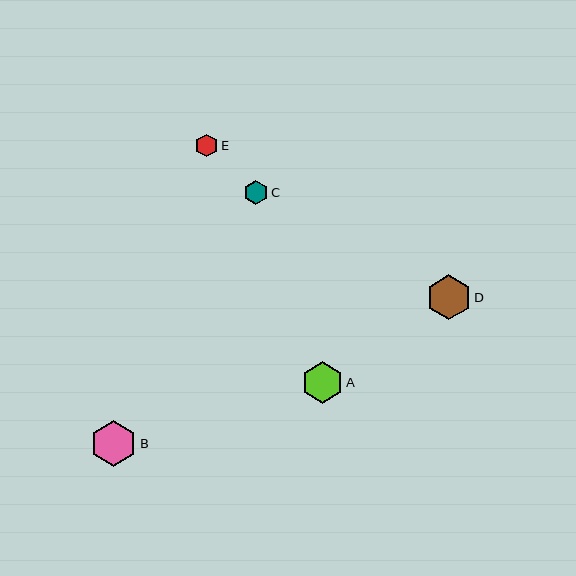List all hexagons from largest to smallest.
From largest to smallest: B, D, A, C, E.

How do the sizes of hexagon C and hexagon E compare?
Hexagon C and hexagon E are approximately the same size.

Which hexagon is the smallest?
Hexagon E is the smallest with a size of approximately 23 pixels.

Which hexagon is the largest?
Hexagon B is the largest with a size of approximately 46 pixels.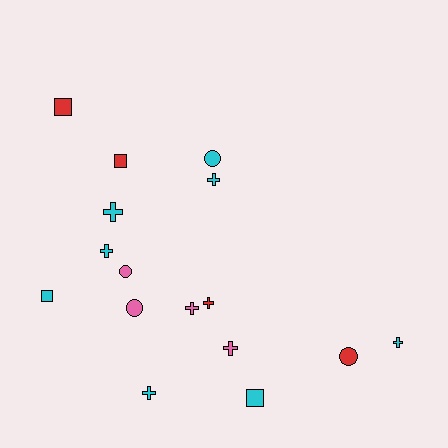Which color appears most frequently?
Cyan, with 8 objects.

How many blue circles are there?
There are no blue circles.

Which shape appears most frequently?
Cross, with 8 objects.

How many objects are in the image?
There are 16 objects.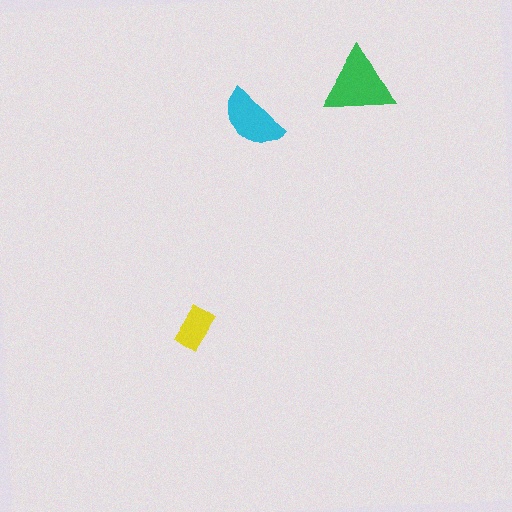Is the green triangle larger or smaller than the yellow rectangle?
Larger.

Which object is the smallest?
The yellow rectangle.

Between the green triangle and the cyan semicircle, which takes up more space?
The green triangle.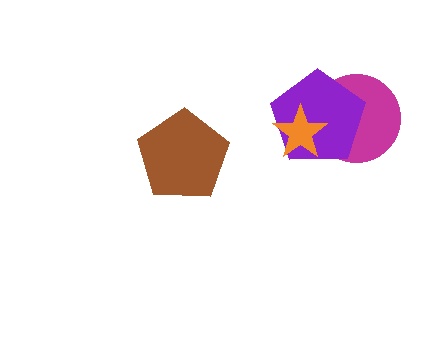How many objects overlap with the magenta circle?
2 objects overlap with the magenta circle.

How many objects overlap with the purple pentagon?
2 objects overlap with the purple pentagon.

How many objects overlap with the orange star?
2 objects overlap with the orange star.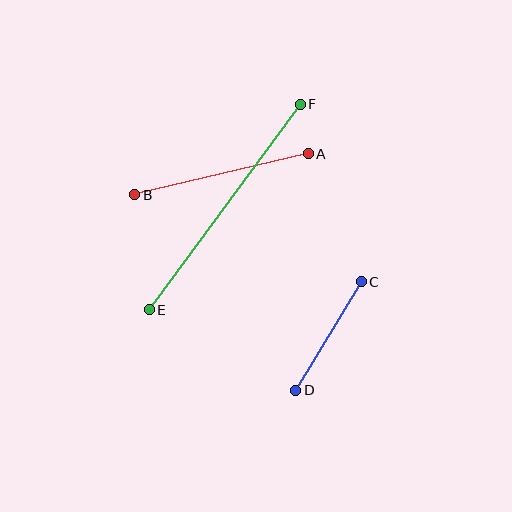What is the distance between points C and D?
The distance is approximately 127 pixels.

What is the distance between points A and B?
The distance is approximately 178 pixels.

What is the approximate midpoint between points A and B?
The midpoint is at approximately (222, 174) pixels.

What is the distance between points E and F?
The distance is approximately 255 pixels.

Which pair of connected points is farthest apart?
Points E and F are farthest apart.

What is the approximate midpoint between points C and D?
The midpoint is at approximately (328, 336) pixels.